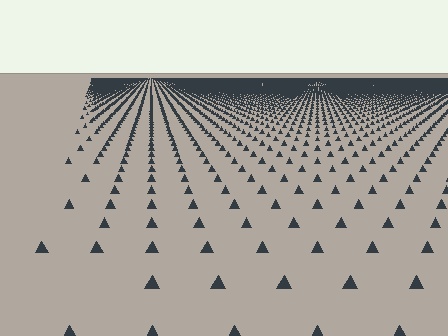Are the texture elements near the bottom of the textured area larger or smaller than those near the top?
Larger. Near the bottom, elements are closer to the viewer and appear at a bigger on-screen size.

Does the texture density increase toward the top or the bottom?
Density increases toward the top.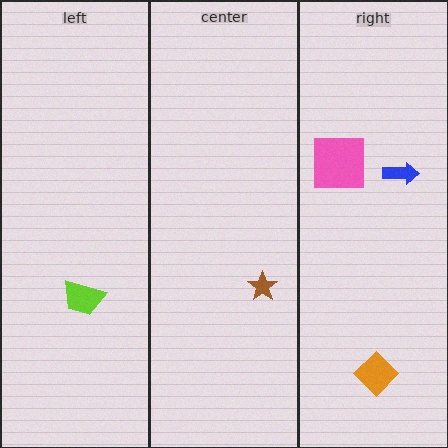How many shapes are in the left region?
1.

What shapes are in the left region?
The lime trapezoid.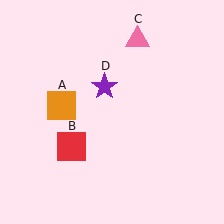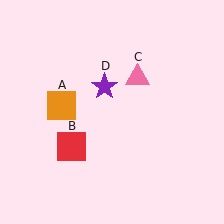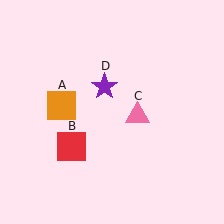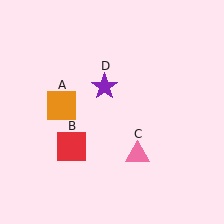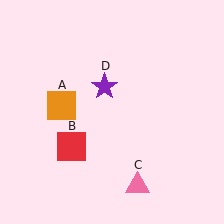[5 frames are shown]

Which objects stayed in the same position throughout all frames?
Orange square (object A) and red square (object B) and purple star (object D) remained stationary.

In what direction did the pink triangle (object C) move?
The pink triangle (object C) moved down.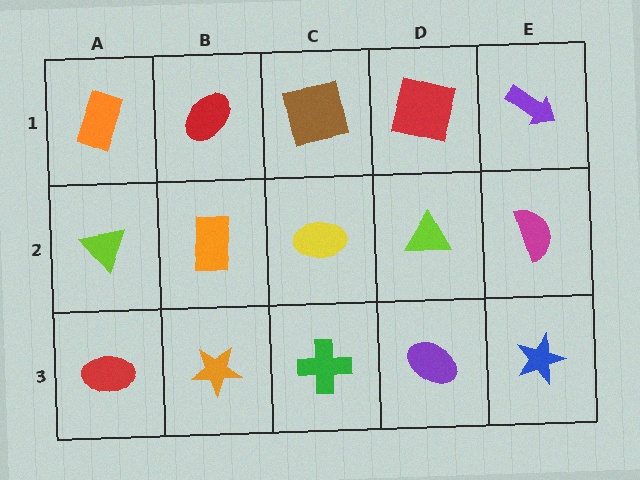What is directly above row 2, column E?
A purple arrow.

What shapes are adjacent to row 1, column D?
A lime triangle (row 2, column D), a brown square (row 1, column C), a purple arrow (row 1, column E).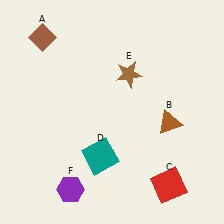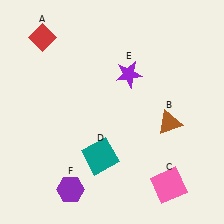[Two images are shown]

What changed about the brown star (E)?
In Image 1, E is brown. In Image 2, it changed to purple.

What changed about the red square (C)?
In Image 1, C is red. In Image 2, it changed to pink.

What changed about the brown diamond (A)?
In Image 1, A is brown. In Image 2, it changed to red.